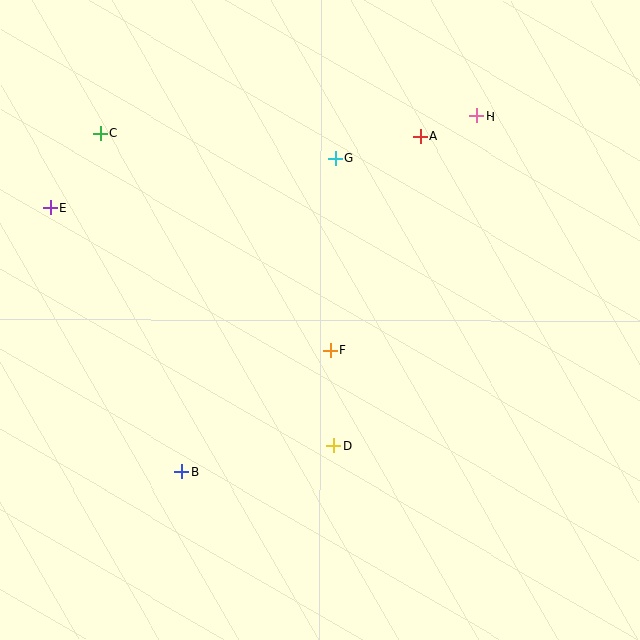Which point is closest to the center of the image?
Point F at (330, 350) is closest to the center.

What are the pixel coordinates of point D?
Point D is at (333, 446).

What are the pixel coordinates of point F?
Point F is at (330, 350).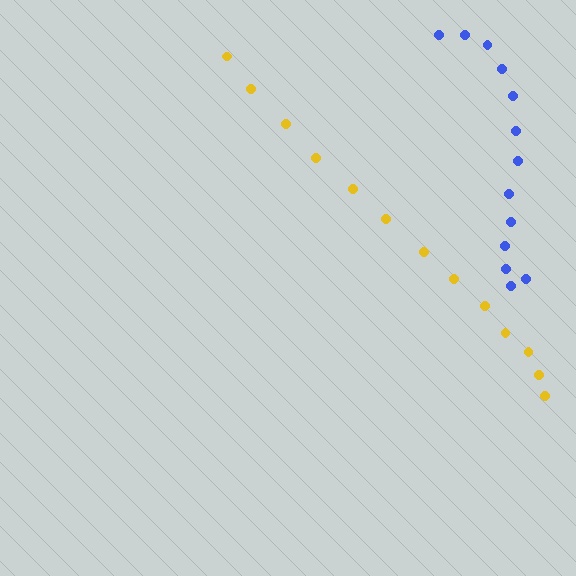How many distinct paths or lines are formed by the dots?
There are 2 distinct paths.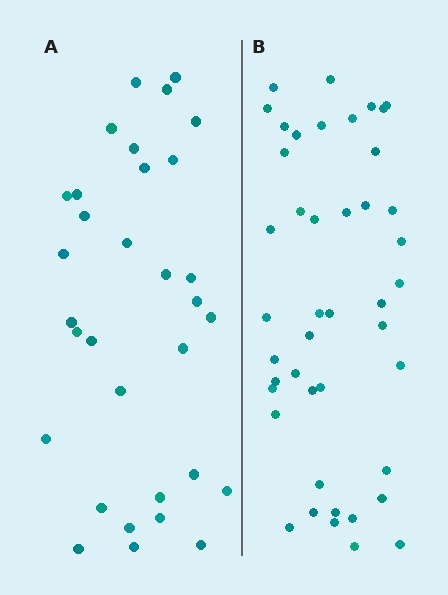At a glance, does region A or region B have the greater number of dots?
Region B (the right region) has more dots.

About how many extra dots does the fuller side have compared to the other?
Region B has roughly 12 or so more dots than region A.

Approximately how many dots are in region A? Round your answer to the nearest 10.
About 30 dots. (The exact count is 32, which rounds to 30.)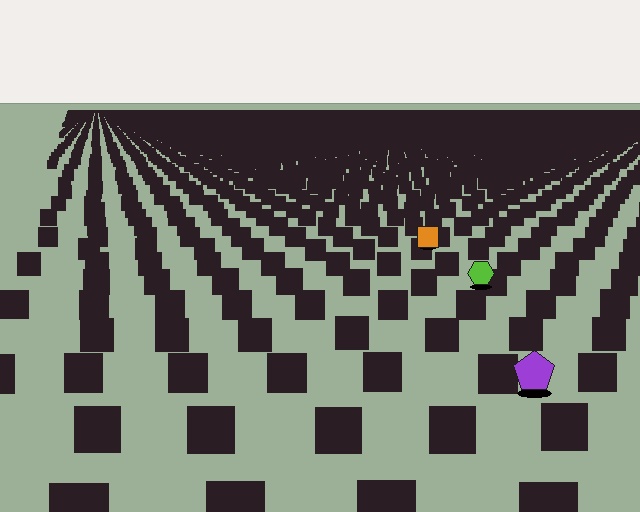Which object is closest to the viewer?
The purple pentagon is closest. The texture marks near it are larger and more spread out.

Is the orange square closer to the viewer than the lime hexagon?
No. The lime hexagon is closer — you can tell from the texture gradient: the ground texture is coarser near it.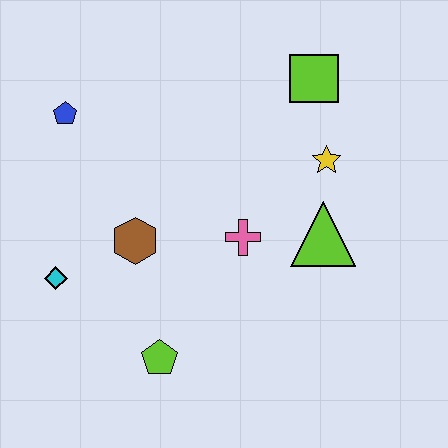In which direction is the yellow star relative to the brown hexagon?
The yellow star is to the right of the brown hexagon.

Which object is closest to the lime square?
The yellow star is closest to the lime square.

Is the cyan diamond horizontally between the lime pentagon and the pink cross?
No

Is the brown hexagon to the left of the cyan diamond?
No